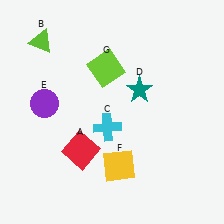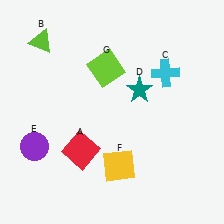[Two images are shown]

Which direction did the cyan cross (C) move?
The cyan cross (C) moved right.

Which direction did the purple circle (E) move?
The purple circle (E) moved down.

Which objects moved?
The objects that moved are: the cyan cross (C), the purple circle (E).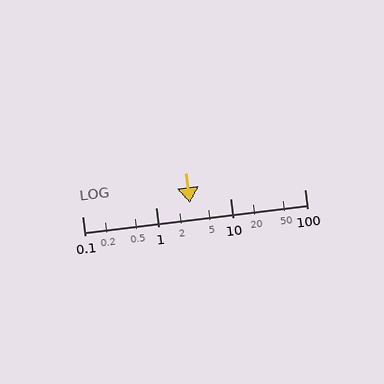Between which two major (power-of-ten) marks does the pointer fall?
The pointer is between 1 and 10.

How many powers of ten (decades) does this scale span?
The scale spans 3 decades, from 0.1 to 100.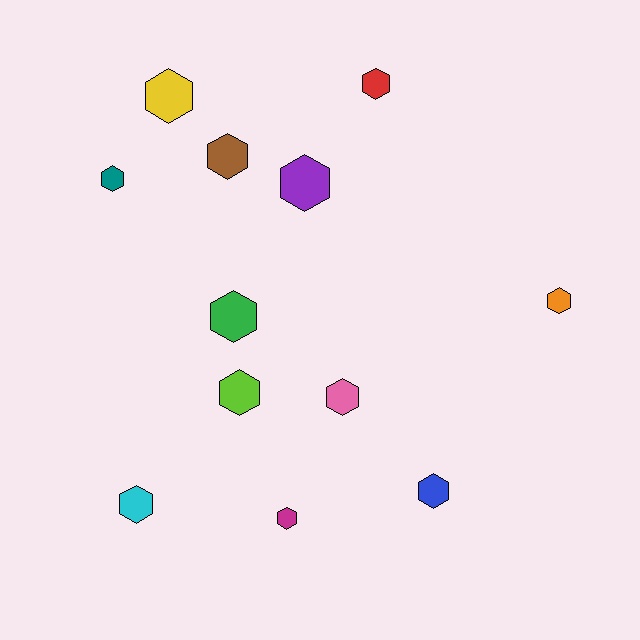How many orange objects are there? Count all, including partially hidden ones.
There is 1 orange object.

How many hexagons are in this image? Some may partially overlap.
There are 12 hexagons.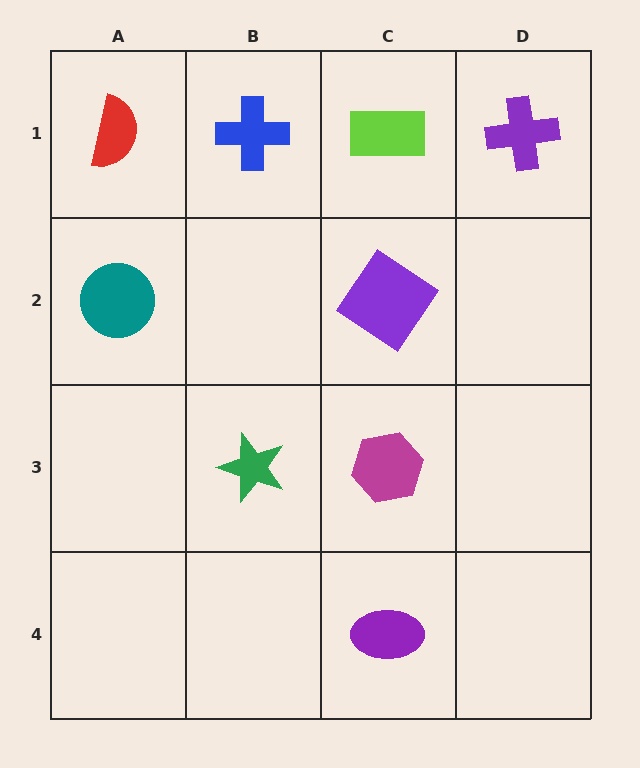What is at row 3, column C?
A magenta hexagon.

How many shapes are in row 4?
1 shape.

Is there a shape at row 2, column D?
No, that cell is empty.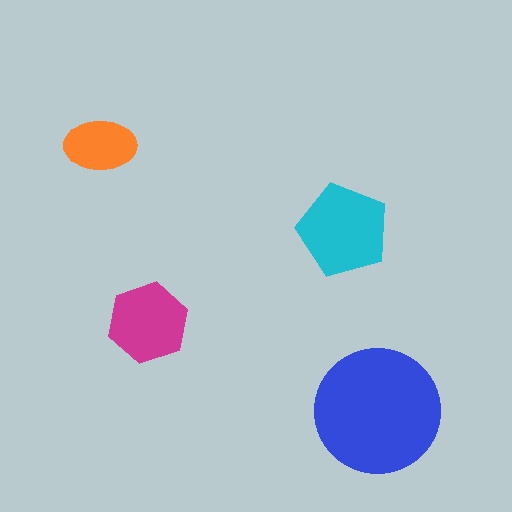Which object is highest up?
The orange ellipse is topmost.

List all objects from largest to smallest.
The blue circle, the cyan pentagon, the magenta hexagon, the orange ellipse.